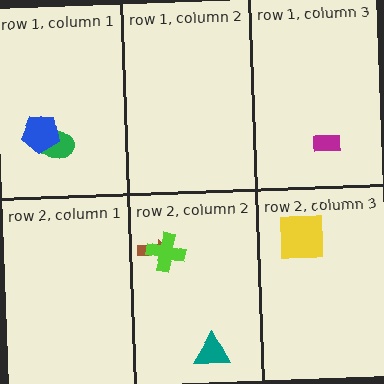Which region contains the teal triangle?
The row 2, column 2 region.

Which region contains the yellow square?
The row 2, column 3 region.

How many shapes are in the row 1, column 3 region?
1.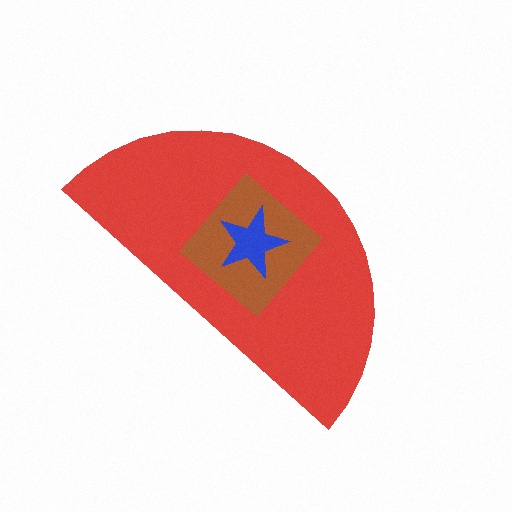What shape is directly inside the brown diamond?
The blue star.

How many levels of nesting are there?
3.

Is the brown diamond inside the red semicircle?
Yes.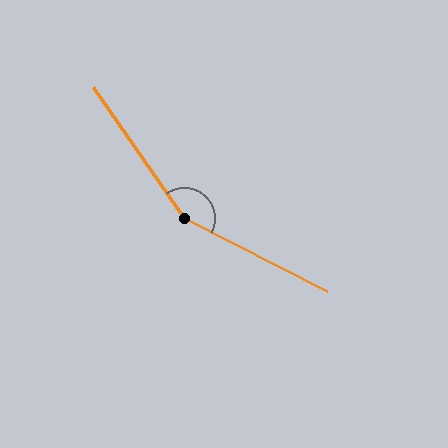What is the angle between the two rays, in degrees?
Approximately 152 degrees.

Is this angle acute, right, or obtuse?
It is obtuse.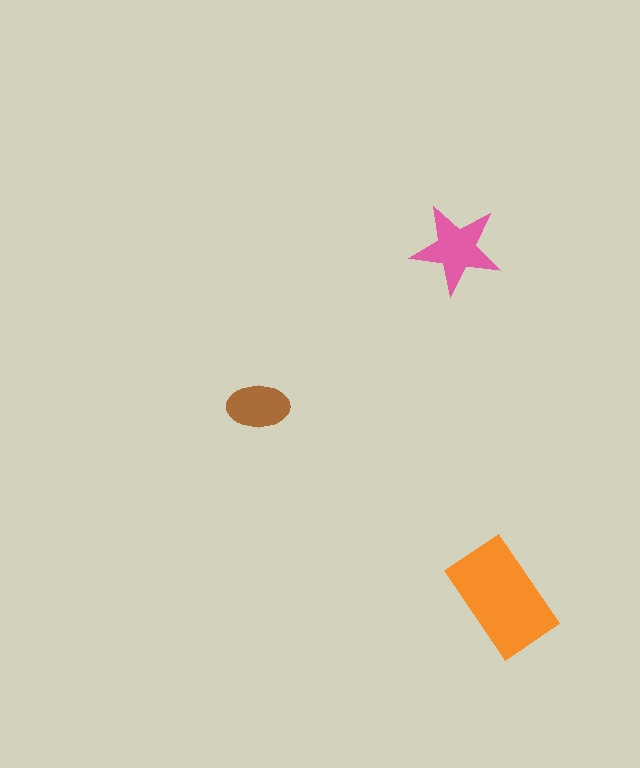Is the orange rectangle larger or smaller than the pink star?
Larger.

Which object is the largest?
The orange rectangle.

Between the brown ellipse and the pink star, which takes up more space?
The pink star.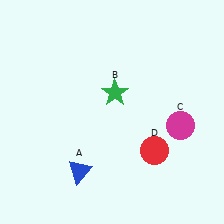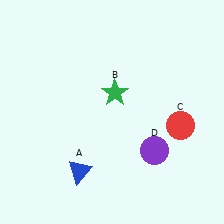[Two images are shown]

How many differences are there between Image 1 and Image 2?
There are 2 differences between the two images.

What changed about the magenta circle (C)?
In Image 1, C is magenta. In Image 2, it changed to red.